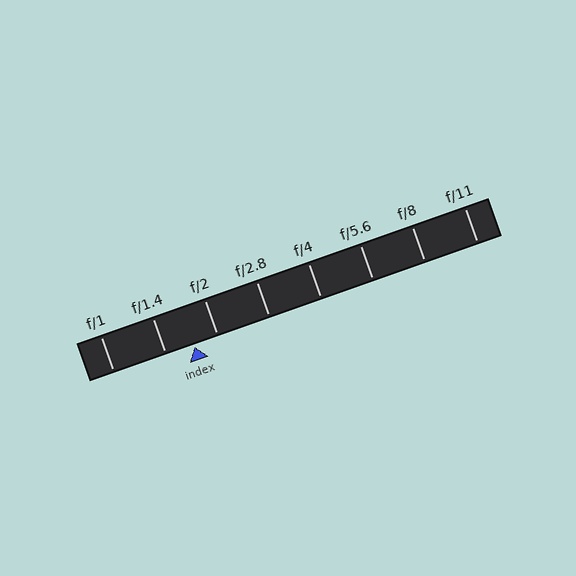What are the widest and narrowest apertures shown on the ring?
The widest aperture shown is f/1 and the narrowest is f/11.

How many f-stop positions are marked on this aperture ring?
There are 8 f-stop positions marked.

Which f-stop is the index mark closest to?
The index mark is closest to f/2.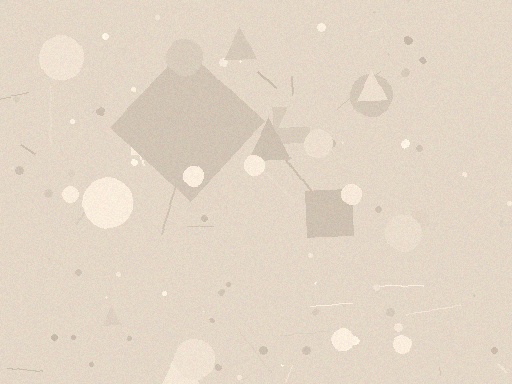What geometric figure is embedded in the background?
A diamond is embedded in the background.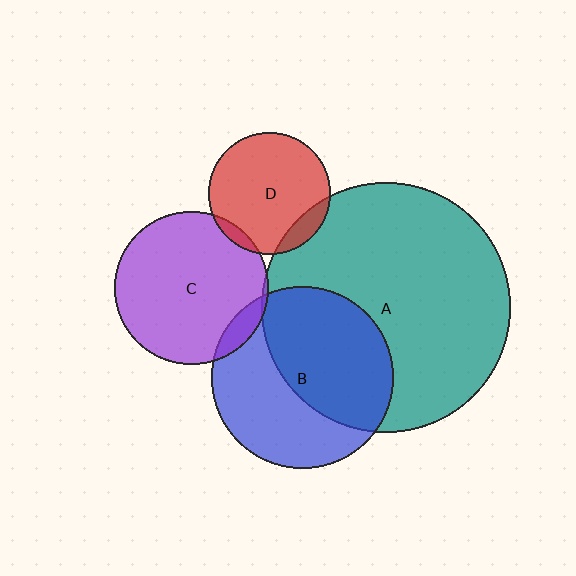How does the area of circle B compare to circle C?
Approximately 1.4 times.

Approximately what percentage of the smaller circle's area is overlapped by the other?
Approximately 5%.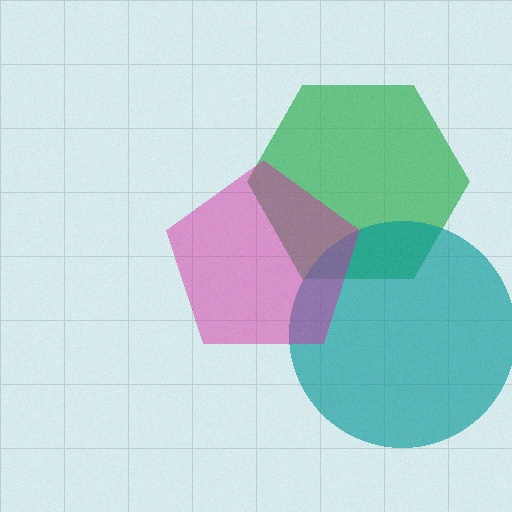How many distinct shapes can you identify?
There are 3 distinct shapes: a green hexagon, a teal circle, a magenta pentagon.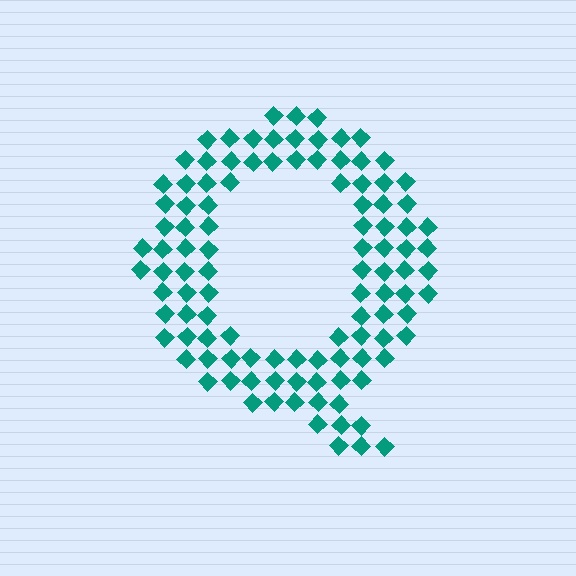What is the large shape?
The large shape is the letter Q.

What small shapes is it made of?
It is made of small diamonds.